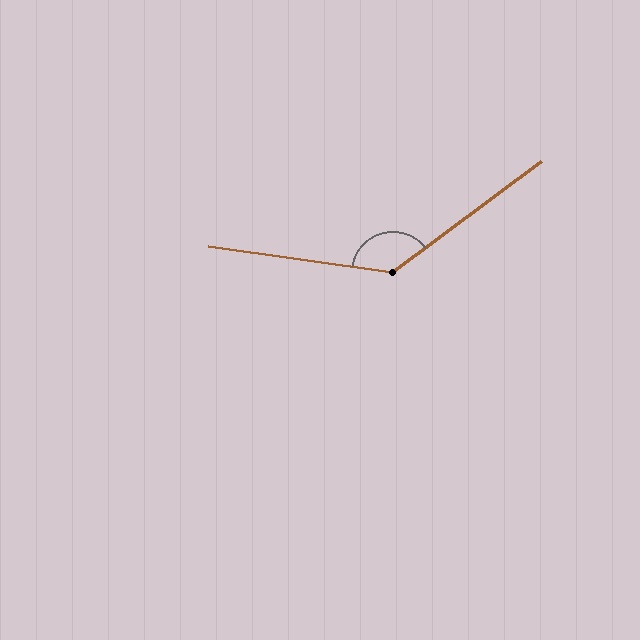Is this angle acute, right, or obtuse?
It is obtuse.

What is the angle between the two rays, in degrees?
Approximately 135 degrees.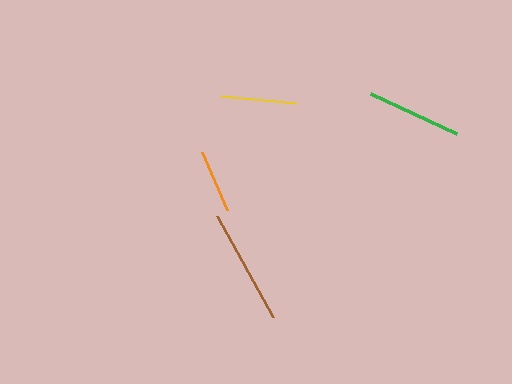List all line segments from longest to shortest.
From longest to shortest: brown, green, yellow, orange.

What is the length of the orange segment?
The orange segment is approximately 64 pixels long.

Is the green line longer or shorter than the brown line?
The brown line is longer than the green line.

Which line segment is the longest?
The brown line is the longest at approximately 116 pixels.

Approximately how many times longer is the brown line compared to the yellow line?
The brown line is approximately 1.5 times the length of the yellow line.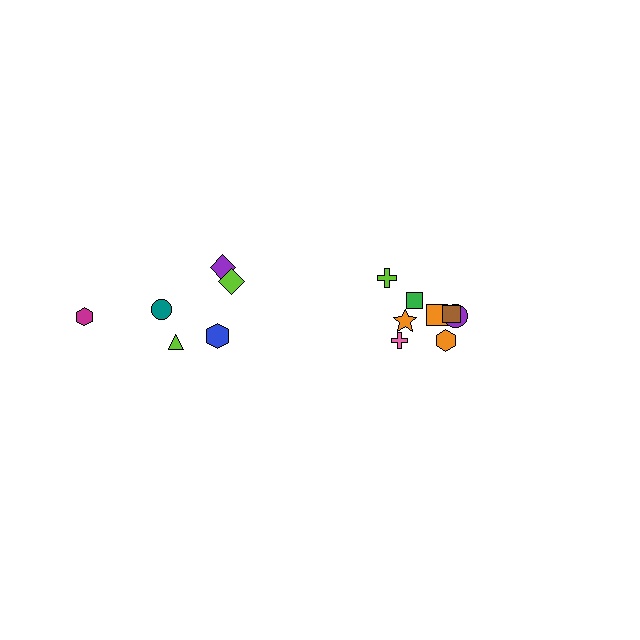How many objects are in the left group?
There are 6 objects.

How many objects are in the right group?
There are 8 objects.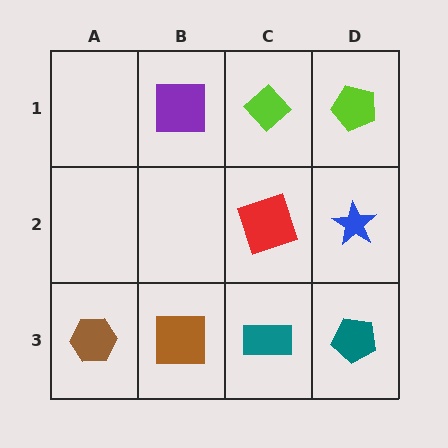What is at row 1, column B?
A purple square.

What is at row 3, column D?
A teal pentagon.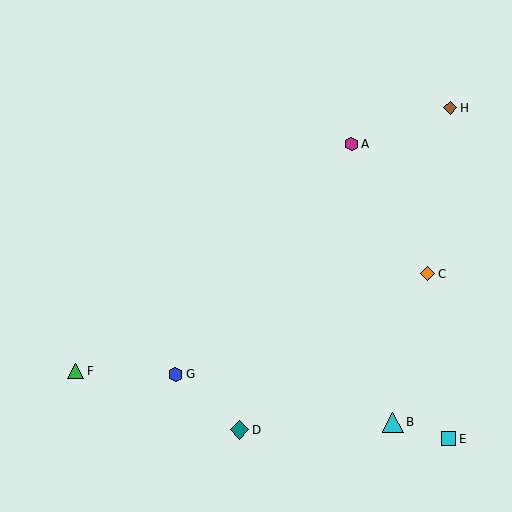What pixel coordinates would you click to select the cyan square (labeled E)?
Click at (448, 439) to select the cyan square E.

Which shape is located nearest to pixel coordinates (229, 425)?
The teal diamond (labeled D) at (240, 430) is nearest to that location.